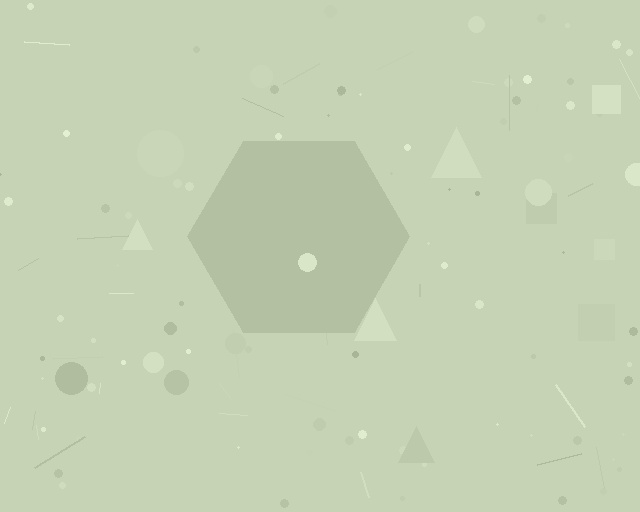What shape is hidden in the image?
A hexagon is hidden in the image.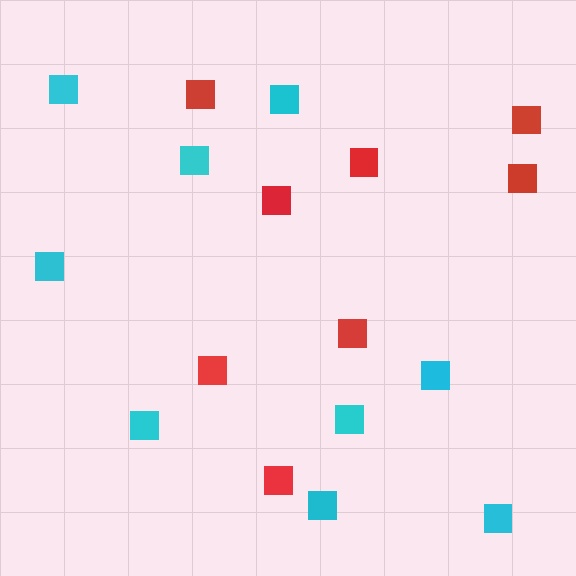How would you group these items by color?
There are 2 groups: one group of red squares (8) and one group of cyan squares (9).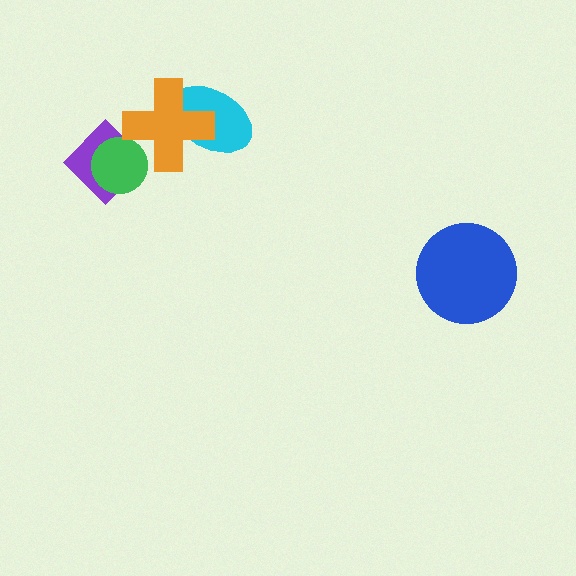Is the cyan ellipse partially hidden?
Yes, it is partially covered by another shape.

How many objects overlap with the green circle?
2 objects overlap with the green circle.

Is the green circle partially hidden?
Yes, it is partially covered by another shape.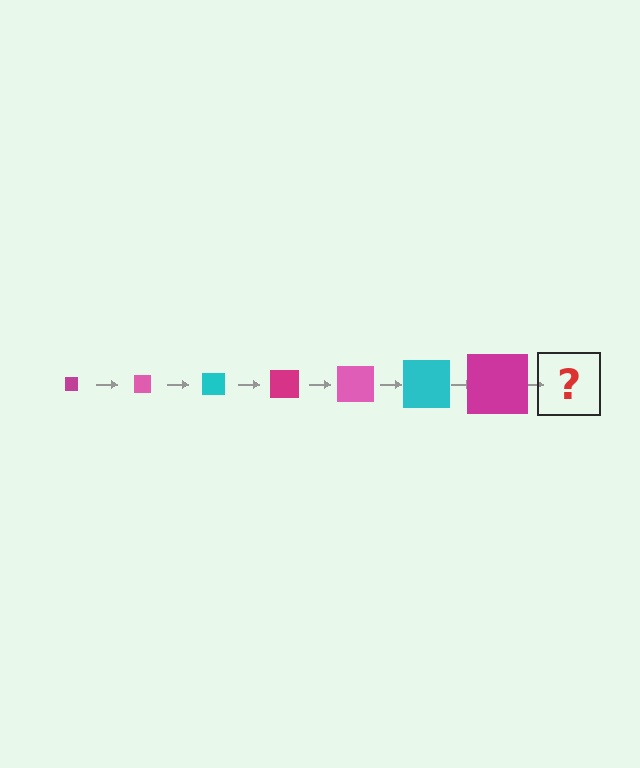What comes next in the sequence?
The next element should be a pink square, larger than the previous one.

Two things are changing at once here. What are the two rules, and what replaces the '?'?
The two rules are that the square grows larger each step and the color cycles through magenta, pink, and cyan. The '?' should be a pink square, larger than the previous one.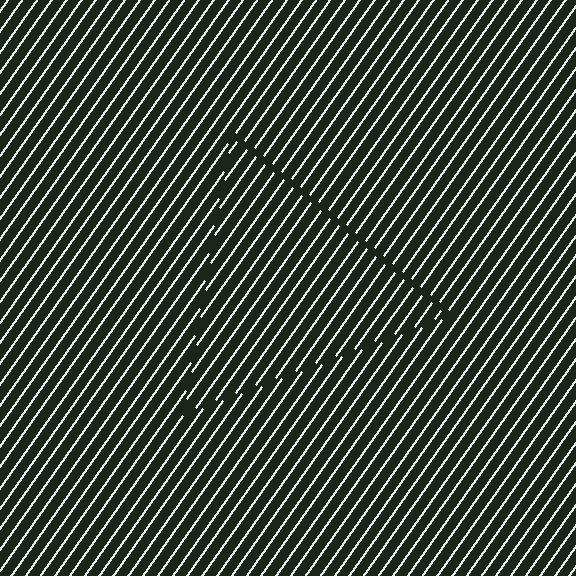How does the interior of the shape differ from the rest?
The interior of the shape contains the same grating, shifted by half a period — the contour is defined by the phase discontinuity where line-ends from the inner and outer gratings abut.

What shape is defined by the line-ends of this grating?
An illusory triangle. The interior of the shape contains the same grating, shifted by half a period — the contour is defined by the phase discontinuity where line-ends from the inner and outer gratings abut.